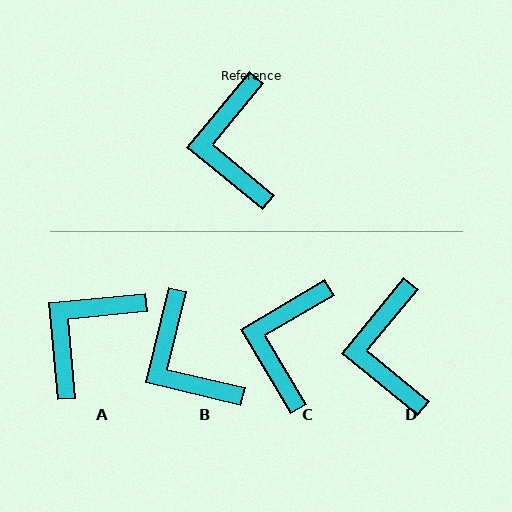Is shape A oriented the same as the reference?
No, it is off by about 45 degrees.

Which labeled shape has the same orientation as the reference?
D.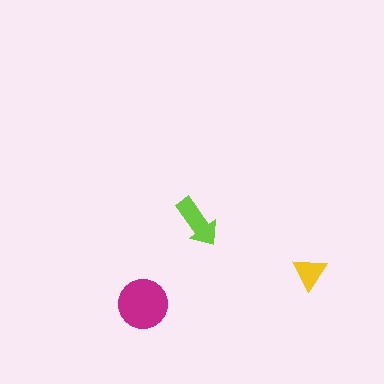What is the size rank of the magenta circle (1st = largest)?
1st.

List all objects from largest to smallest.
The magenta circle, the lime arrow, the yellow triangle.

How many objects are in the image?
There are 3 objects in the image.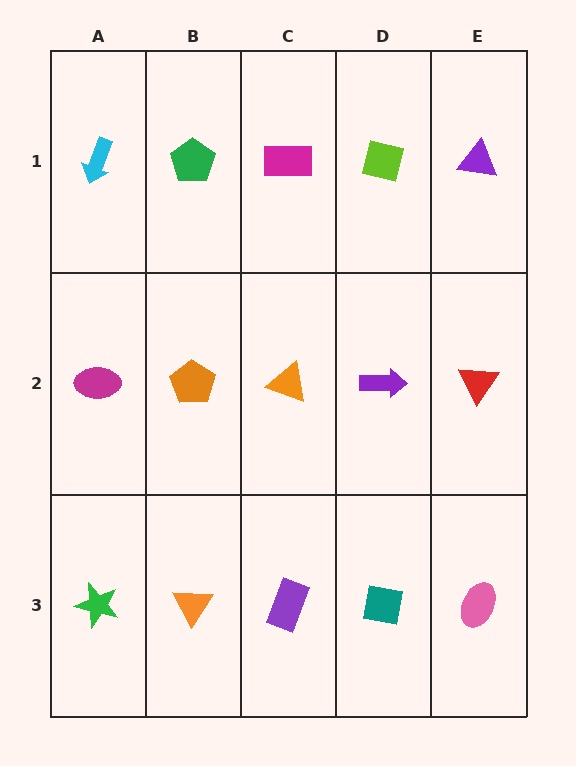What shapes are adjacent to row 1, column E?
A red triangle (row 2, column E), a lime square (row 1, column D).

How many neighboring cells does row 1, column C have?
3.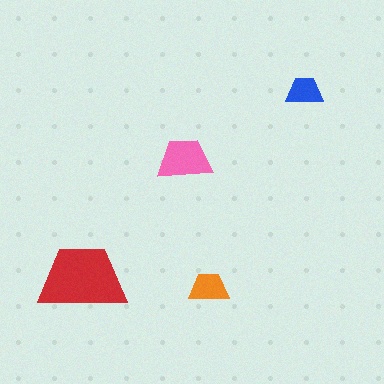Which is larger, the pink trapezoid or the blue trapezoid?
The pink one.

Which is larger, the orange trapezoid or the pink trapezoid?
The pink one.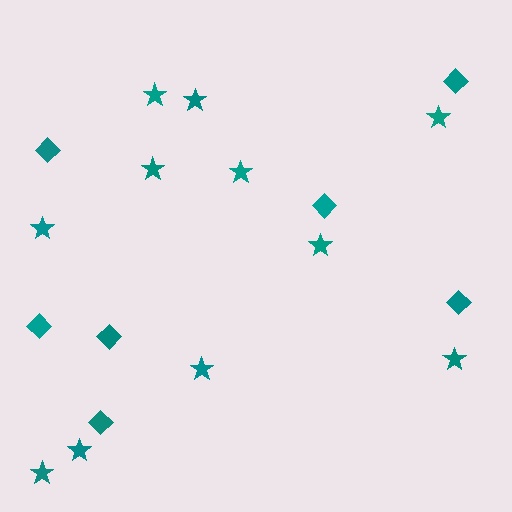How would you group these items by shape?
There are 2 groups: one group of stars (11) and one group of diamonds (7).